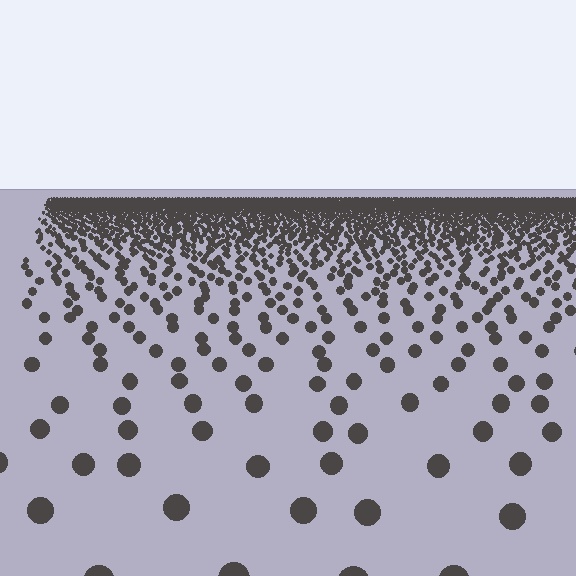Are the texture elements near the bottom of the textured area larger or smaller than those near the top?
Larger. Near the bottom, elements are closer to the viewer and appear at a bigger on-screen size.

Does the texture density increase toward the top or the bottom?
Density increases toward the top.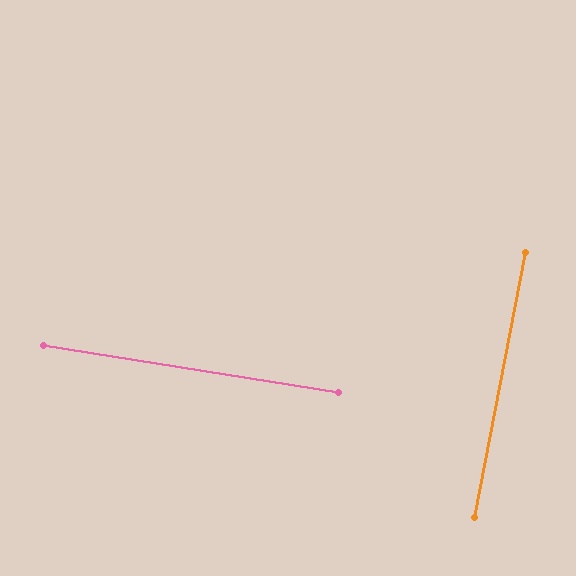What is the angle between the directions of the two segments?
Approximately 88 degrees.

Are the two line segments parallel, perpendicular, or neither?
Perpendicular — they meet at approximately 88°.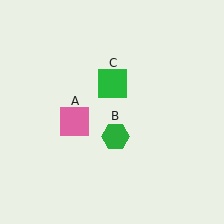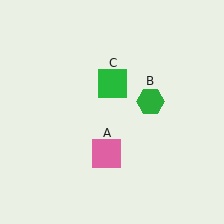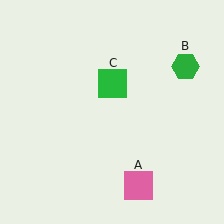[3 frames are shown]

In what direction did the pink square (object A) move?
The pink square (object A) moved down and to the right.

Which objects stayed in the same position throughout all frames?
Green square (object C) remained stationary.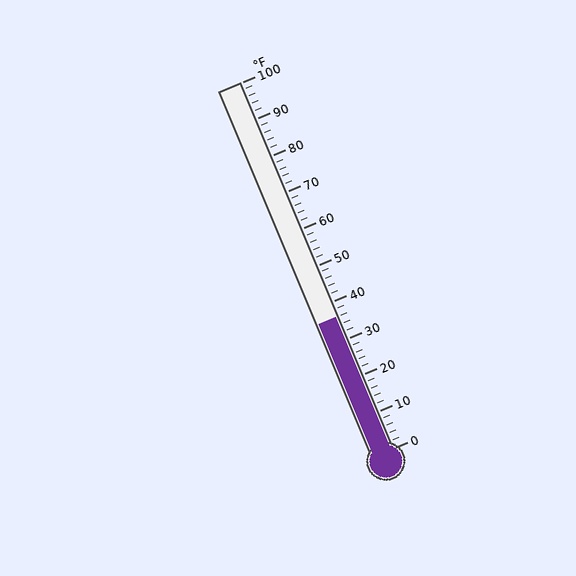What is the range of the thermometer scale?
The thermometer scale ranges from 0°F to 100°F.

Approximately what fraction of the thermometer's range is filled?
The thermometer is filled to approximately 35% of its range.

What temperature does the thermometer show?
The thermometer shows approximately 36°F.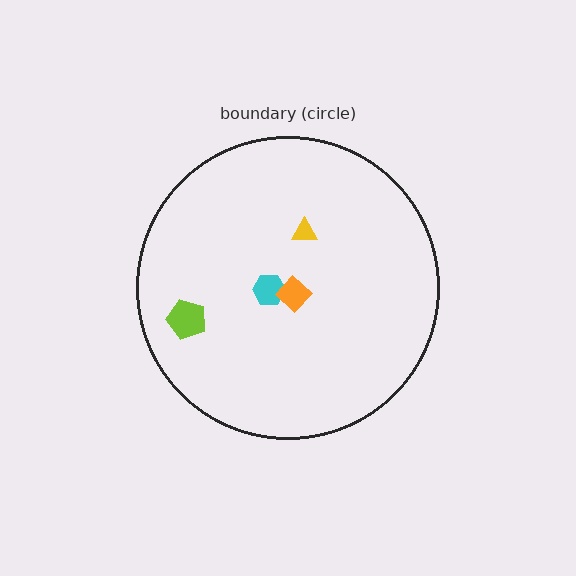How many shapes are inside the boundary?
4 inside, 0 outside.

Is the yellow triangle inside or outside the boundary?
Inside.